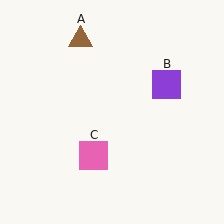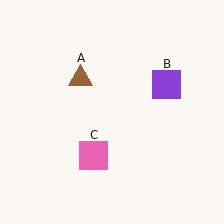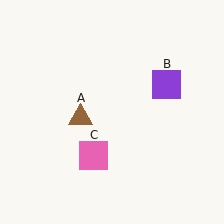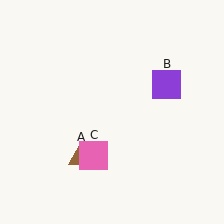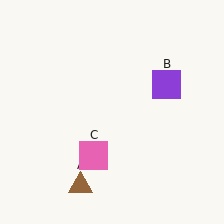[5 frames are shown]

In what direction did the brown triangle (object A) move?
The brown triangle (object A) moved down.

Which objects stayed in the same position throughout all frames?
Purple square (object B) and pink square (object C) remained stationary.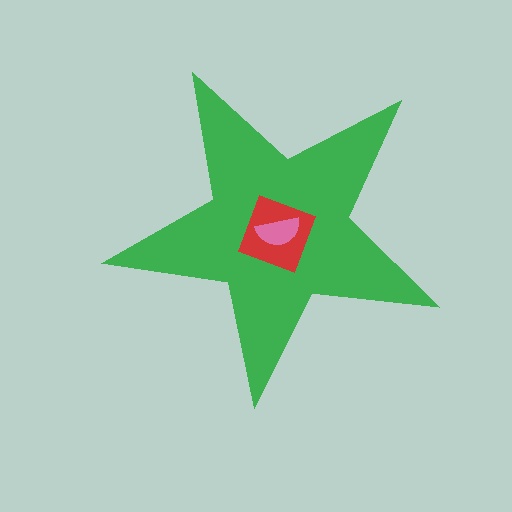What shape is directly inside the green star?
The red diamond.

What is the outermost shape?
The green star.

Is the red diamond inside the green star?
Yes.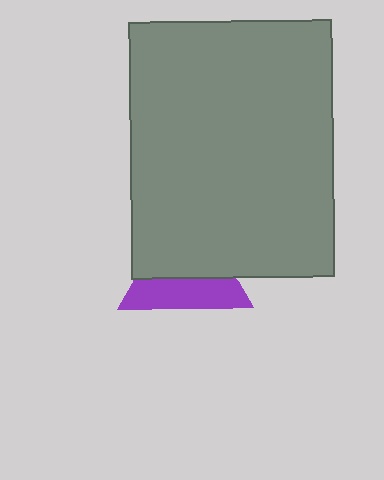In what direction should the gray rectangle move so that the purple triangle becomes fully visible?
The gray rectangle should move up. That is the shortest direction to clear the overlap and leave the purple triangle fully visible.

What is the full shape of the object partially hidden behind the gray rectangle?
The partially hidden object is a purple triangle.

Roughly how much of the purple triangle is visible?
A small part of it is visible (roughly 44%).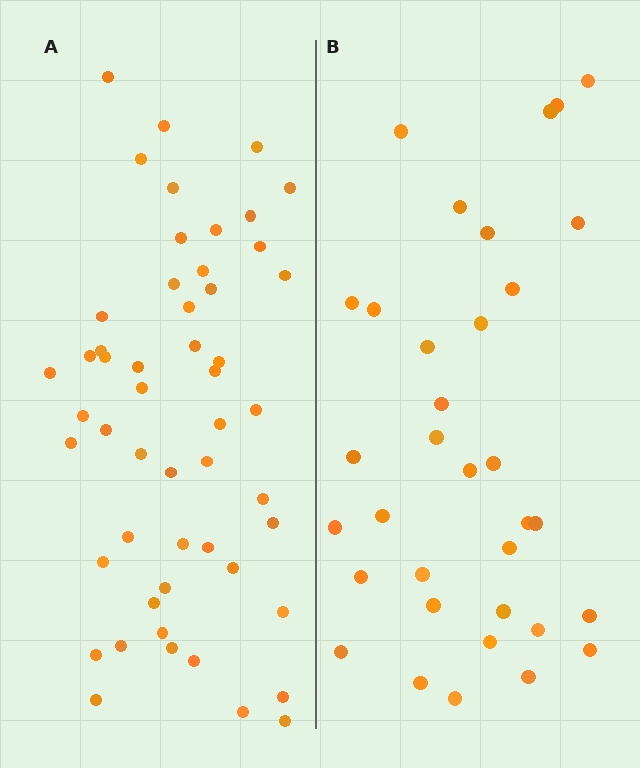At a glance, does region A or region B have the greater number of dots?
Region A (the left region) has more dots.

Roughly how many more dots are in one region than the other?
Region A has approximately 20 more dots than region B.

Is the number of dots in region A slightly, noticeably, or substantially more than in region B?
Region A has substantially more. The ratio is roughly 1.5 to 1.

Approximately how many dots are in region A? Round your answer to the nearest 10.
About 50 dots. (The exact count is 52, which rounds to 50.)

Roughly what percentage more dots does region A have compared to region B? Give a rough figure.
About 55% more.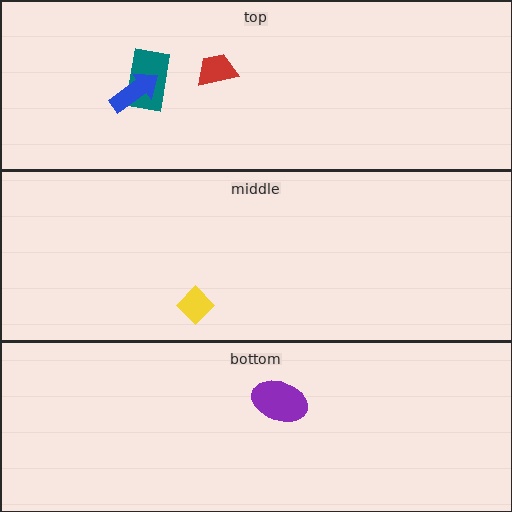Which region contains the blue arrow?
The top region.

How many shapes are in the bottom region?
1.